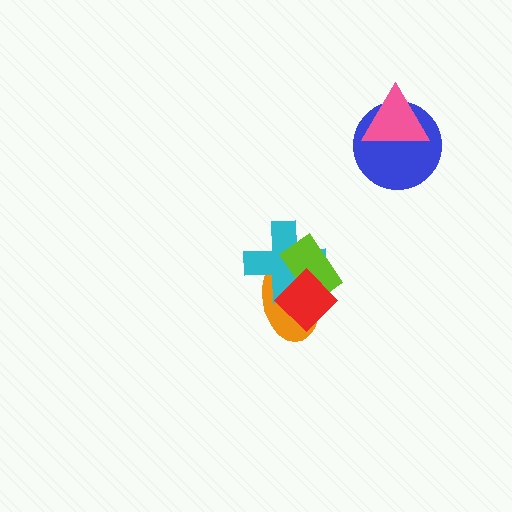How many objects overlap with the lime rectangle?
3 objects overlap with the lime rectangle.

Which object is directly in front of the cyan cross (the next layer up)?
The lime rectangle is directly in front of the cyan cross.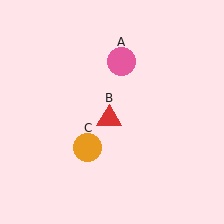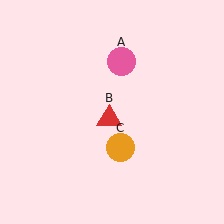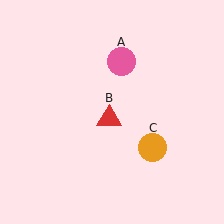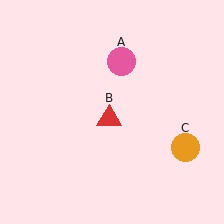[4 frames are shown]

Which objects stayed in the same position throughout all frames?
Pink circle (object A) and red triangle (object B) remained stationary.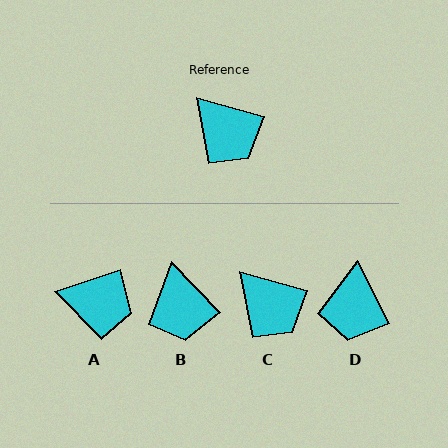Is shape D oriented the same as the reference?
No, it is off by about 47 degrees.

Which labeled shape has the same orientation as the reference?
C.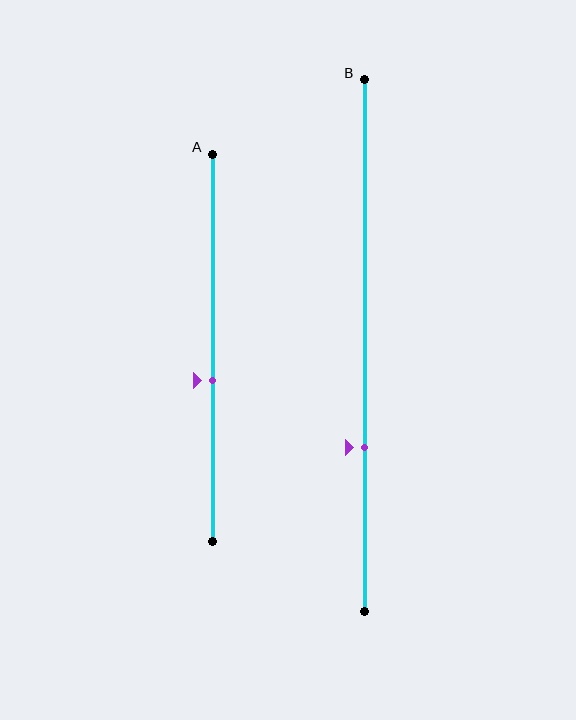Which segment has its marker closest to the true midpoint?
Segment A has its marker closest to the true midpoint.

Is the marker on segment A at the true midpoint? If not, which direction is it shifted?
No, the marker on segment A is shifted downward by about 9% of the segment length.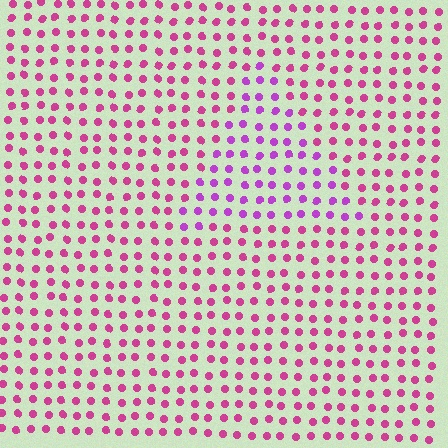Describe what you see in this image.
The image is filled with small magenta elements in a uniform arrangement. A triangle-shaped region is visible where the elements are tinted to a slightly different hue, forming a subtle color boundary.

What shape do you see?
I see a triangle.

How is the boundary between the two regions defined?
The boundary is defined purely by a slight shift in hue (about 32 degrees). Spacing, size, and orientation are identical on both sides.